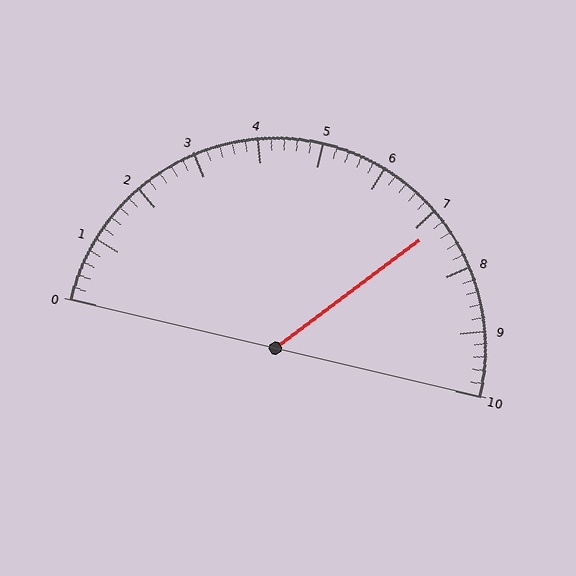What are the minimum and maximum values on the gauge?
The gauge ranges from 0 to 10.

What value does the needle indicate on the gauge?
The needle indicates approximately 7.2.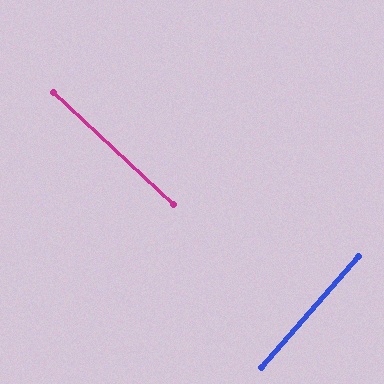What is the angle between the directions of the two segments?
Approximately 88 degrees.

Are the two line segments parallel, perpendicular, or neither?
Perpendicular — they meet at approximately 88°.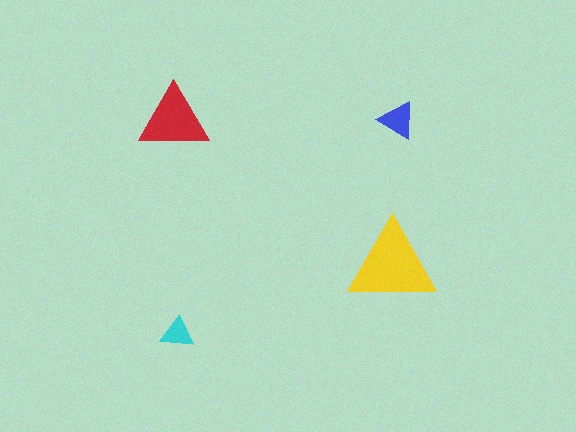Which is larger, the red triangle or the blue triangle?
The red one.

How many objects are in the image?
There are 4 objects in the image.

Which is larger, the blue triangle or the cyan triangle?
The blue one.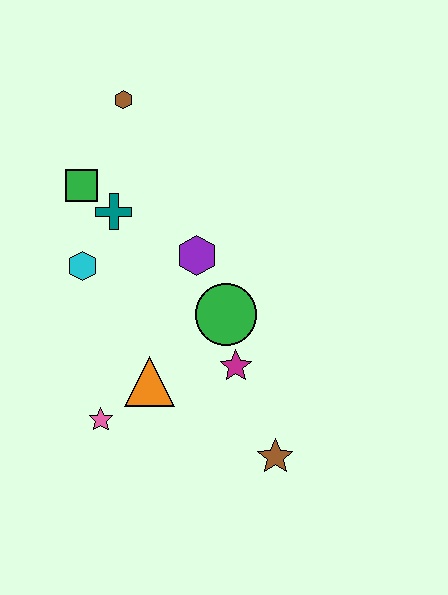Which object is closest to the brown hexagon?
The green square is closest to the brown hexagon.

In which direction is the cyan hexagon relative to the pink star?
The cyan hexagon is above the pink star.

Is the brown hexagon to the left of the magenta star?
Yes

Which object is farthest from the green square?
The brown star is farthest from the green square.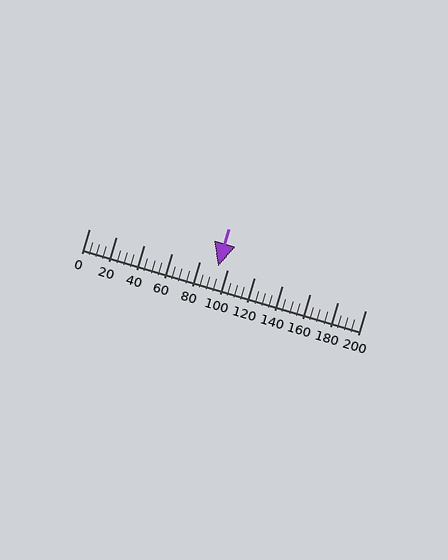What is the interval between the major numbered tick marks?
The major tick marks are spaced 20 units apart.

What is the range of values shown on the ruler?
The ruler shows values from 0 to 200.